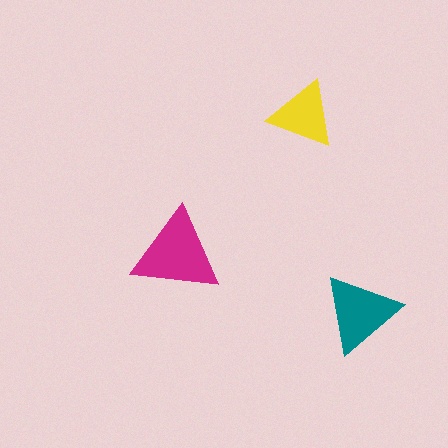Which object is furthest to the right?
The teal triangle is rightmost.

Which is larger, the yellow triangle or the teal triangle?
The teal one.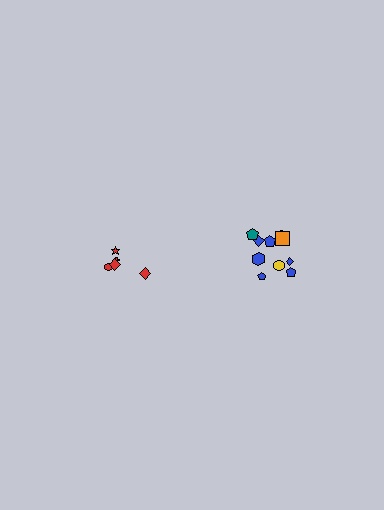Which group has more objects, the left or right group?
The right group.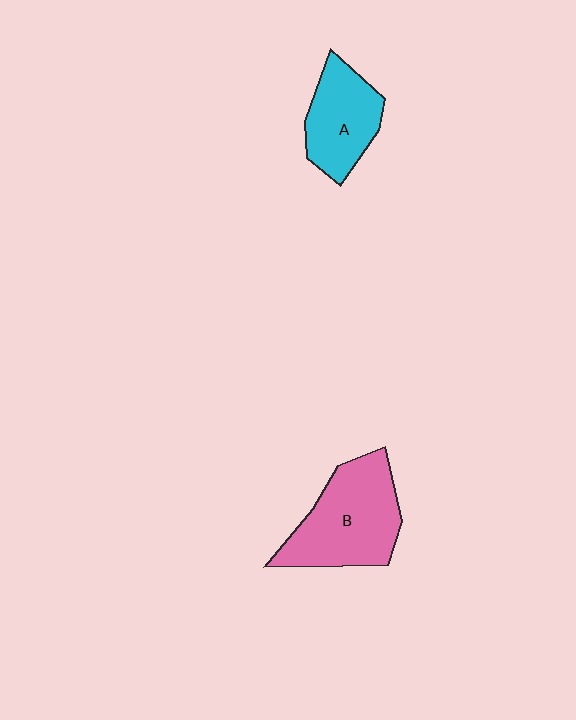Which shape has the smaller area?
Shape A (cyan).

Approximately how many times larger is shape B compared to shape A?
Approximately 1.4 times.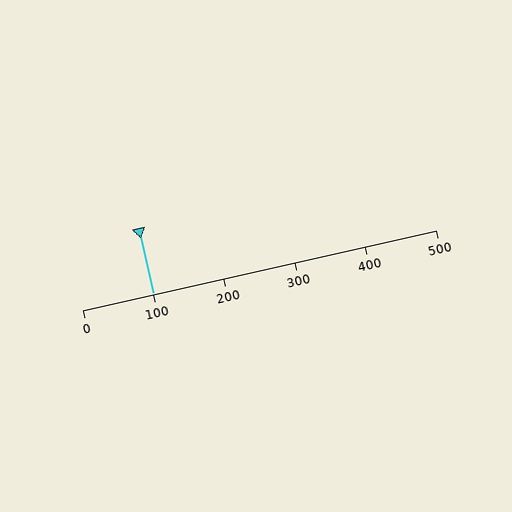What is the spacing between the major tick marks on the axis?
The major ticks are spaced 100 apart.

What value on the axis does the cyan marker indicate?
The marker indicates approximately 100.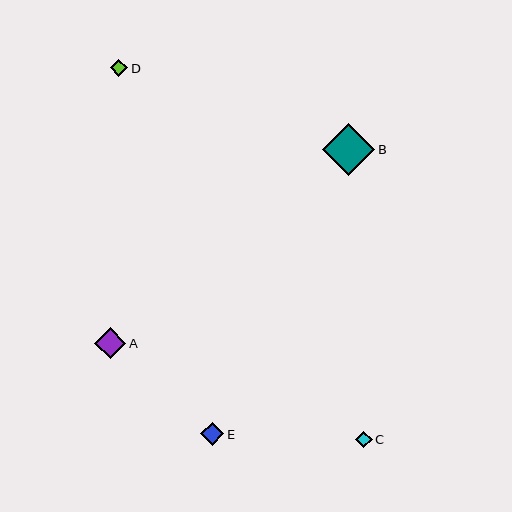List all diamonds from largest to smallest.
From largest to smallest: B, A, E, D, C.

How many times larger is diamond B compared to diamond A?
Diamond B is approximately 1.7 times the size of diamond A.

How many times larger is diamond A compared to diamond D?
Diamond A is approximately 1.8 times the size of diamond D.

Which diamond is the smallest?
Diamond C is the smallest with a size of approximately 17 pixels.